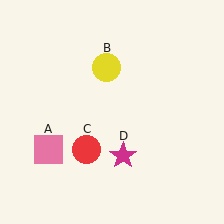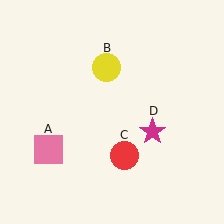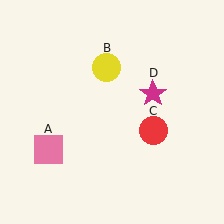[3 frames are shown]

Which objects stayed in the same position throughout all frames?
Pink square (object A) and yellow circle (object B) remained stationary.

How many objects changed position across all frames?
2 objects changed position: red circle (object C), magenta star (object D).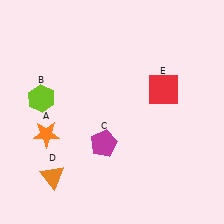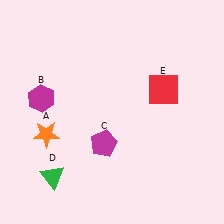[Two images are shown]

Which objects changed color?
B changed from lime to magenta. D changed from orange to green.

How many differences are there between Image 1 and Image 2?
There are 2 differences between the two images.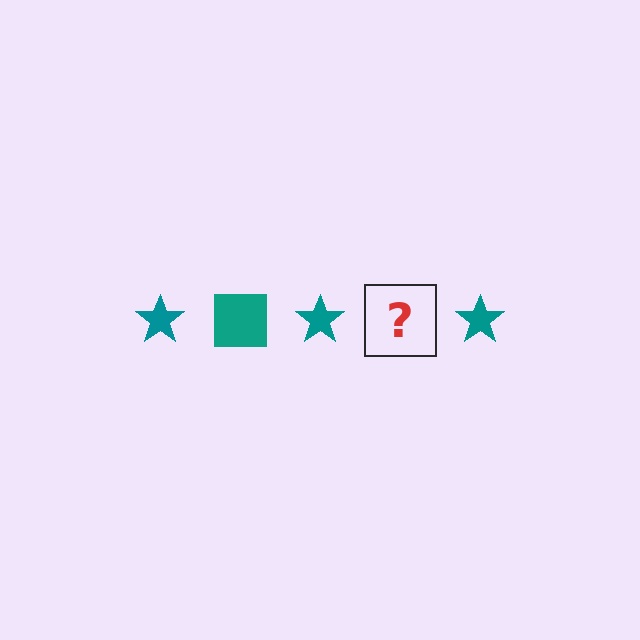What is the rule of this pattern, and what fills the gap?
The rule is that the pattern cycles through star, square shapes in teal. The gap should be filled with a teal square.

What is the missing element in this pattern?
The missing element is a teal square.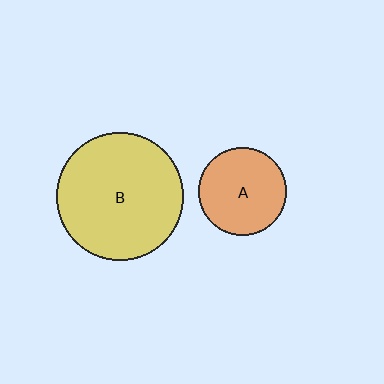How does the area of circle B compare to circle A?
Approximately 2.1 times.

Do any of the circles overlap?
No, none of the circles overlap.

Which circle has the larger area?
Circle B (yellow).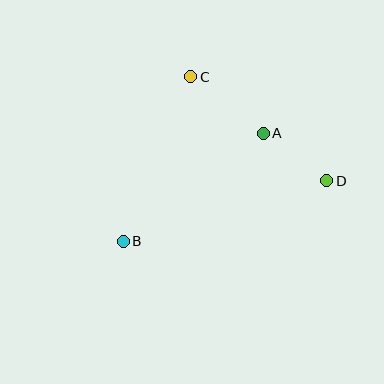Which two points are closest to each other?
Points A and D are closest to each other.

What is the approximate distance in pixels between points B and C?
The distance between B and C is approximately 178 pixels.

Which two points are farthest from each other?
Points B and D are farthest from each other.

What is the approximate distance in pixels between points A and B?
The distance between A and B is approximately 177 pixels.